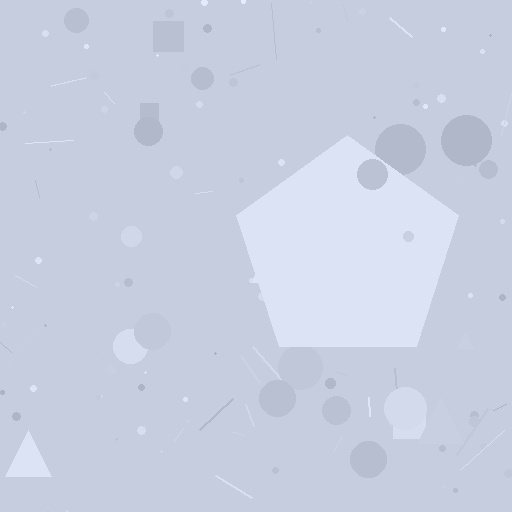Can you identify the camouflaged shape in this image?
The camouflaged shape is a pentagon.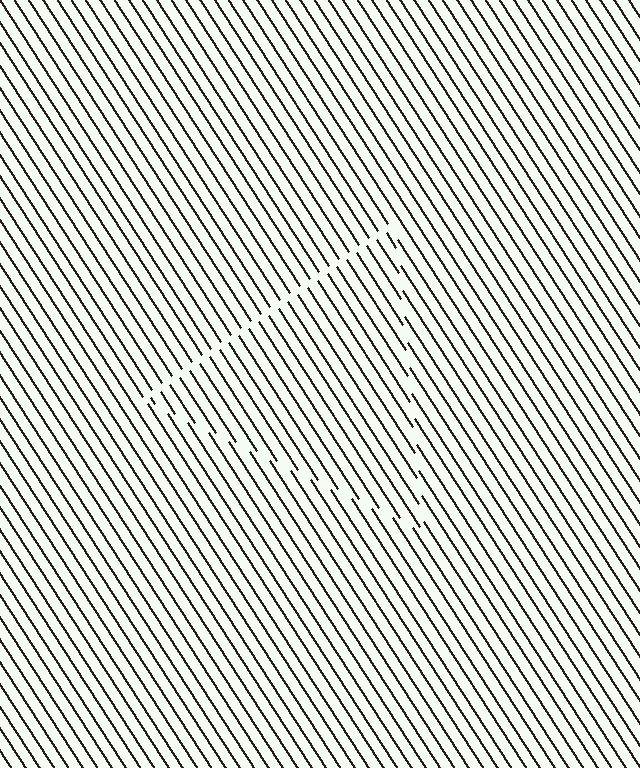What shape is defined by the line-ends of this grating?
An illusory triangle. The interior of the shape contains the same grating, shifted by half a period — the contour is defined by the phase discontinuity where line-ends from the inner and outer gratings abut.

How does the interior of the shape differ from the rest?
The interior of the shape contains the same grating, shifted by half a period — the contour is defined by the phase discontinuity where line-ends from the inner and outer gratings abut.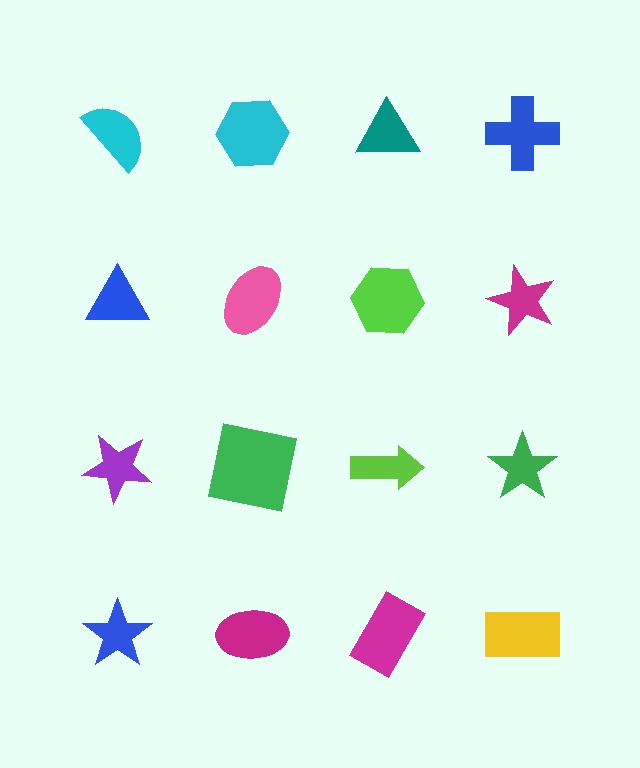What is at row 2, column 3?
A lime hexagon.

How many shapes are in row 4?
4 shapes.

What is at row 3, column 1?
A purple star.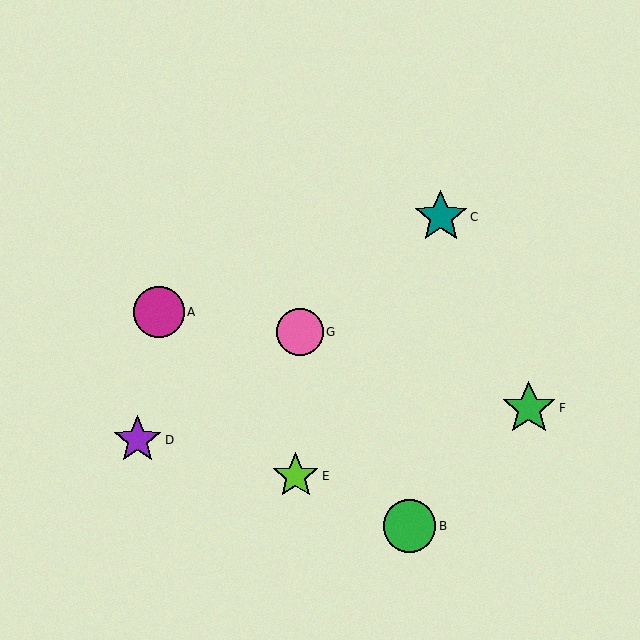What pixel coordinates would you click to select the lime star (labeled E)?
Click at (296, 476) to select the lime star E.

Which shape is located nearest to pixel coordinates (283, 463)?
The lime star (labeled E) at (296, 476) is nearest to that location.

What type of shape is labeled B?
Shape B is a green circle.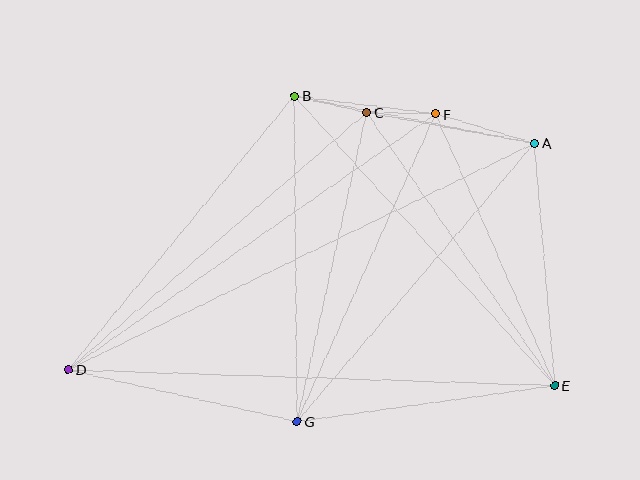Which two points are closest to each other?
Points C and F are closest to each other.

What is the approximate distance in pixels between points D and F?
The distance between D and F is approximately 447 pixels.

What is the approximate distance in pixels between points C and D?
The distance between C and D is approximately 394 pixels.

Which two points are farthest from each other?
Points A and D are farthest from each other.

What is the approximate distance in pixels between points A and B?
The distance between A and B is approximately 244 pixels.